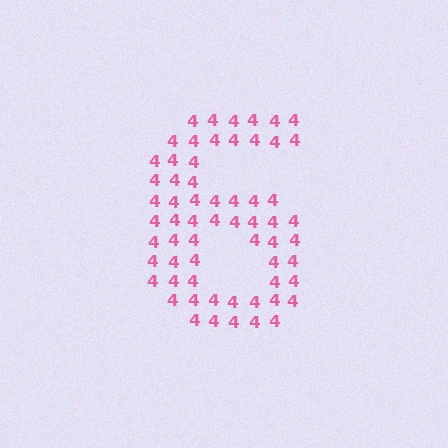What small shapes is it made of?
It is made of small digit 4's.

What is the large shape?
The large shape is the digit 6.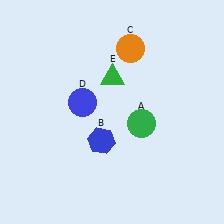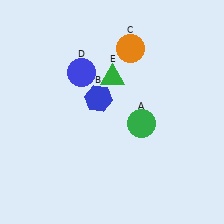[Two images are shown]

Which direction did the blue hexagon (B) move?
The blue hexagon (B) moved up.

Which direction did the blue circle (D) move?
The blue circle (D) moved up.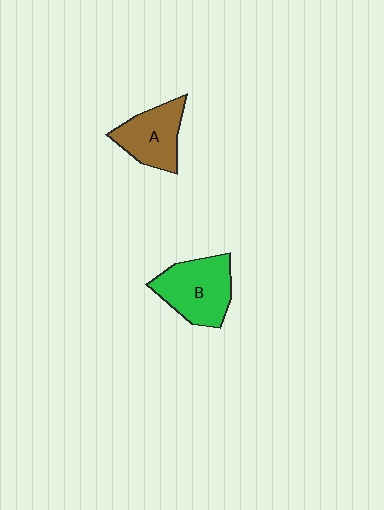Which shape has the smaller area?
Shape A (brown).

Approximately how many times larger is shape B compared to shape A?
Approximately 1.2 times.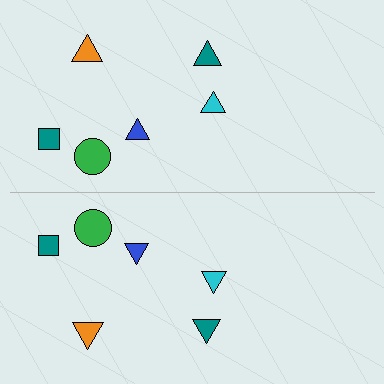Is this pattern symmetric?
Yes, this pattern has bilateral (reflection) symmetry.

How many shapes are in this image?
There are 12 shapes in this image.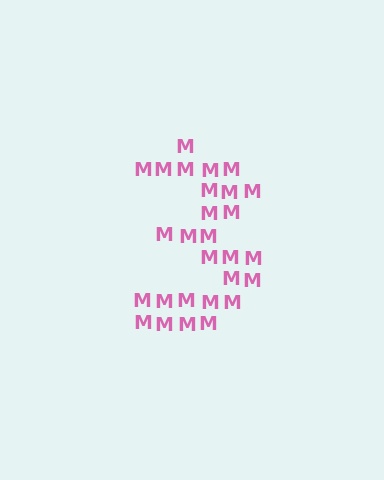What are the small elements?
The small elements are letter M's.